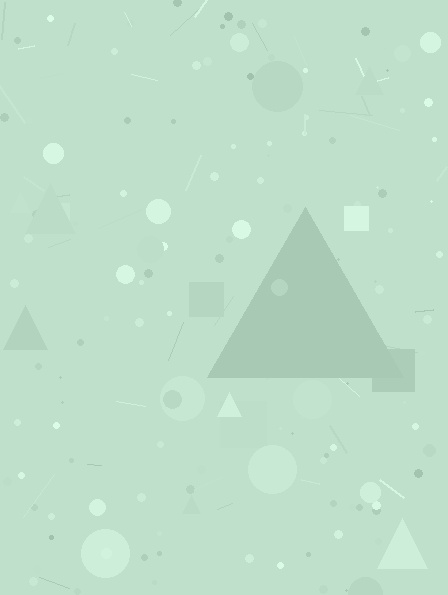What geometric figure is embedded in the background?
A triangle is embedded in the background.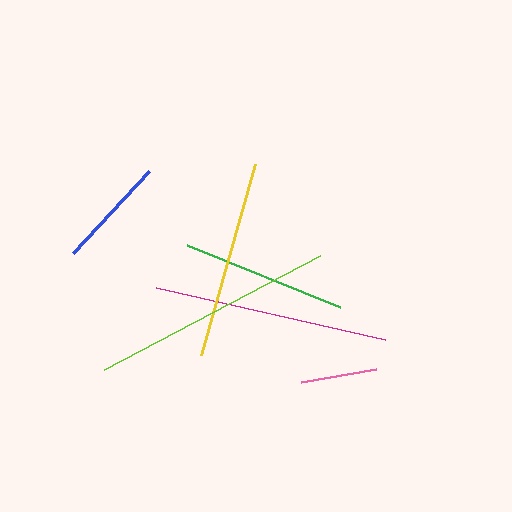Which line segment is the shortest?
The pink line is the shortest at approximately 76 pixels.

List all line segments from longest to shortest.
From longest to shortest: lime, magenta, yellow, green, blue, pink.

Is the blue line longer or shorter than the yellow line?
The yellow line is longer than the blue line.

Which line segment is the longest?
The lime line is the longest at approximately 244 pixels.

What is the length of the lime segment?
The lime segment is approximately 244 pixels long.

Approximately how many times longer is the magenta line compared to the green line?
The magenta line is approximately 1.4 times the length of the green line.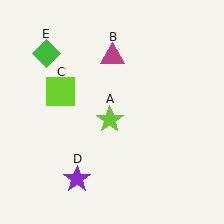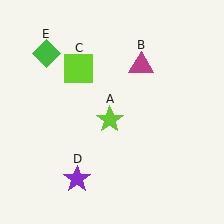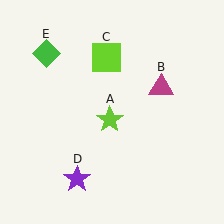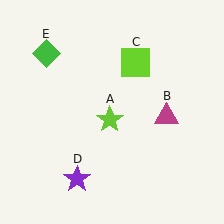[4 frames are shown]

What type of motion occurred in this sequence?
The magenta triangle (object B), lime square (object C) rotated clockwise around the center of the scene.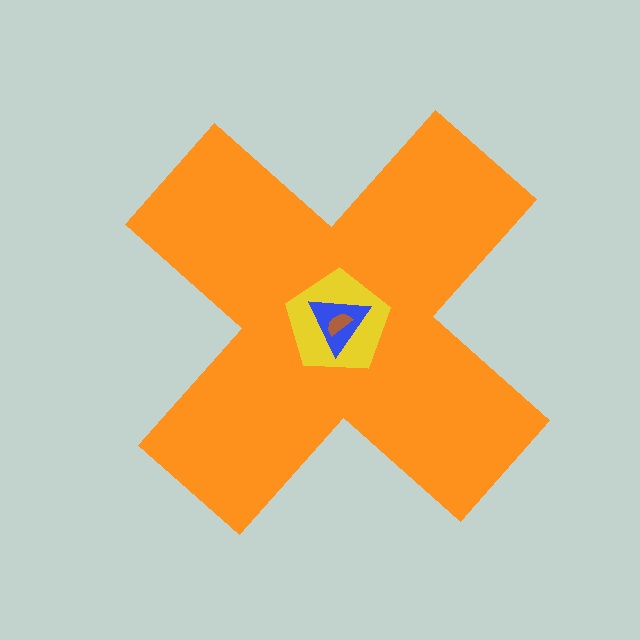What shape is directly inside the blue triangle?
The brown semicircle.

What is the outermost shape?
The orange cross.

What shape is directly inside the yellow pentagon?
The blue triangle.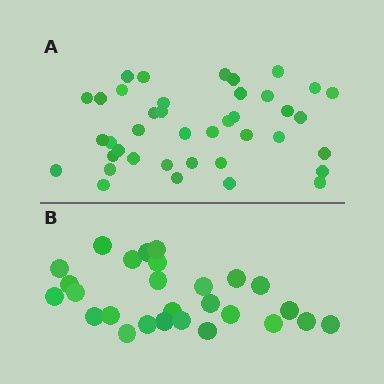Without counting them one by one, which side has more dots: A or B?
Region A (the top region) has more dots.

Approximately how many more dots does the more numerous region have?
Region A has approximately 15 more dots than region B.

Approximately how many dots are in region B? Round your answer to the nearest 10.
About 30 dots. (The exact count is 27, which rounds to 30.)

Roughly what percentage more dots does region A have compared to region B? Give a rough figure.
About 50% more.